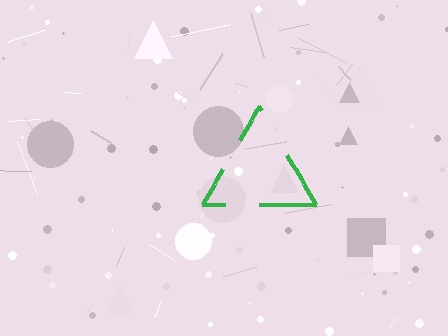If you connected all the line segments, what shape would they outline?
They would outline a triangle.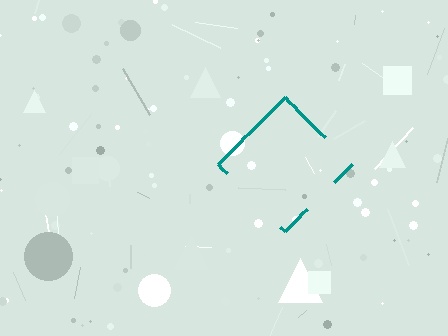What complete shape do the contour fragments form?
The contour fragments form a diamond.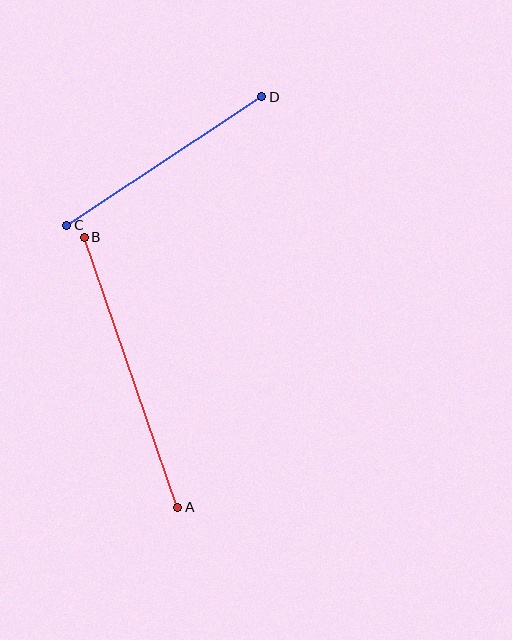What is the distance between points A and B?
The distance is approximately 286 pixels.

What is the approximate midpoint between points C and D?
The midpoint is at approximately (164, 161) pixels.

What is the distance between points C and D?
The distance is approximately 234 pixels.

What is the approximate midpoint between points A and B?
The midpoint is at approximately (131, 372) pixels.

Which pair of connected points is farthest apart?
Points A and B are farthest apart.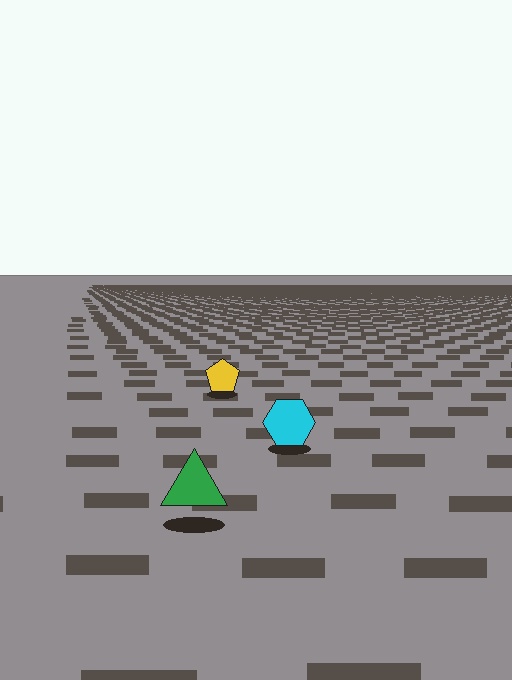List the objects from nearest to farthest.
From nearest to farthest: the green triangle, the cyan hexagon, the yellow pentagon.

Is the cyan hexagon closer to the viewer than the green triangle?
No. The green triangle is closer — you can tell from the texture gradient: the ground texture is coarser near it.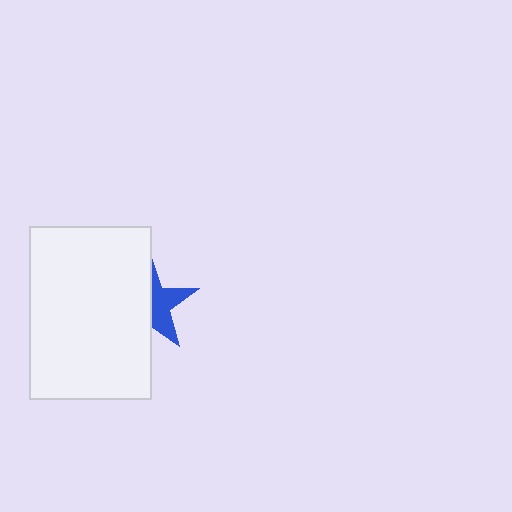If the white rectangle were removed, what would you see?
You would see the complete blue star.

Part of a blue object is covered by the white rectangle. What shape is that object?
It is a star.